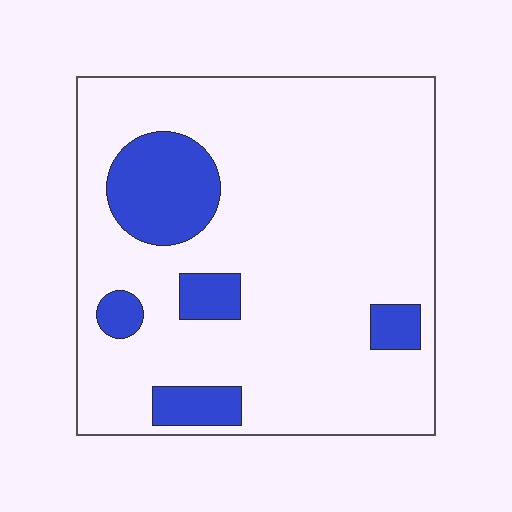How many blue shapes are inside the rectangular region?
5.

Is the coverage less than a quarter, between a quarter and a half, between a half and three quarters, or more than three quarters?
Less than a quarter.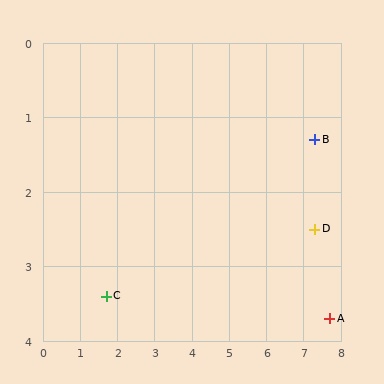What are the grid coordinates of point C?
Point C is at approximately (1.7, 3.4).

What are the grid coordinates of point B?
Point B is at approximately (7.3, 1.3).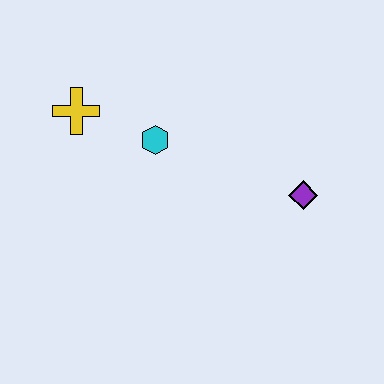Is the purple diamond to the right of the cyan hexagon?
Yes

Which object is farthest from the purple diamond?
The yellow cross is farthest from the purple diamond.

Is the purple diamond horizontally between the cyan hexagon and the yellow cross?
No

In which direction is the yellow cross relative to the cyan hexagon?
The yellow cross is to the left of the cyan hexagon.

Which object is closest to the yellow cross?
The cyan hexagon is closest to the yellow cross.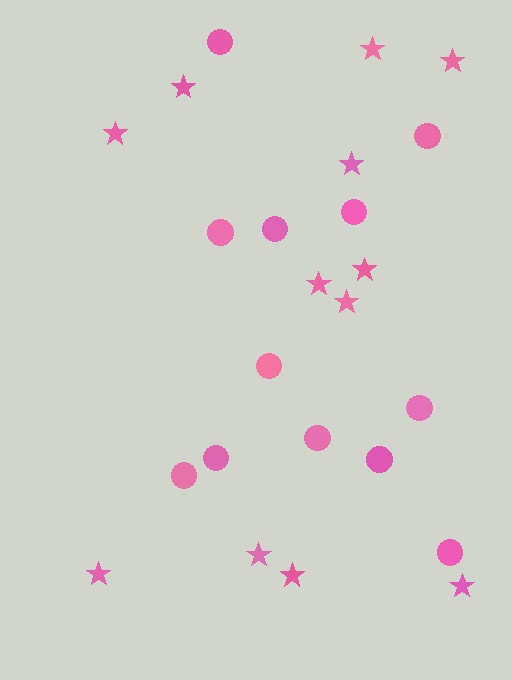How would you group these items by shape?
There are 2 groups: one group of circles (12) and one group of stars (12).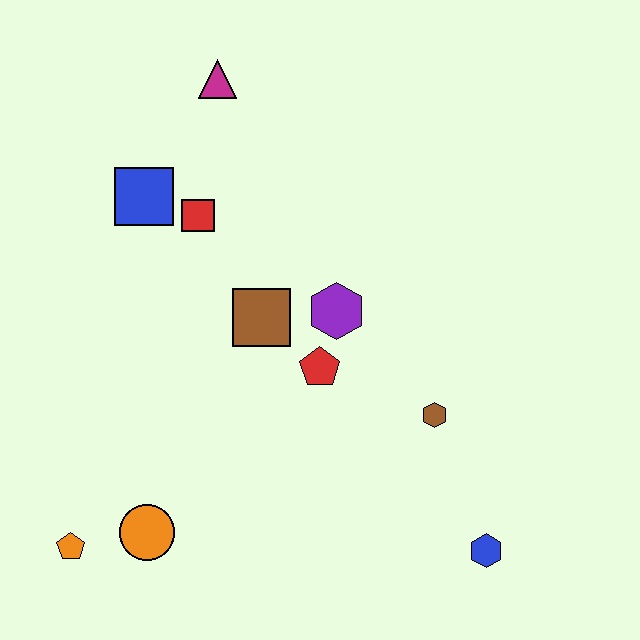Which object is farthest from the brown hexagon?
The magenta triangle is farthest from the brown hexagon.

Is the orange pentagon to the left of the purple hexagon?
Yes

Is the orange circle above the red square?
No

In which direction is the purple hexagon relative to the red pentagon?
The purple hexagon is above the red pentagon.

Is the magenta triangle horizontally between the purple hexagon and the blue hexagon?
No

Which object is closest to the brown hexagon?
The red pentagon is closest to the brown hexagon.